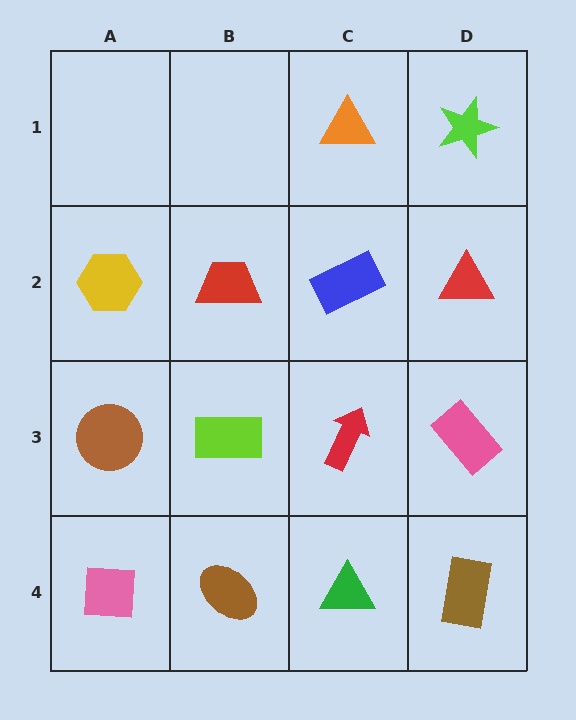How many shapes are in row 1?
2 shapes.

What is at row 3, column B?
A lime rectangle.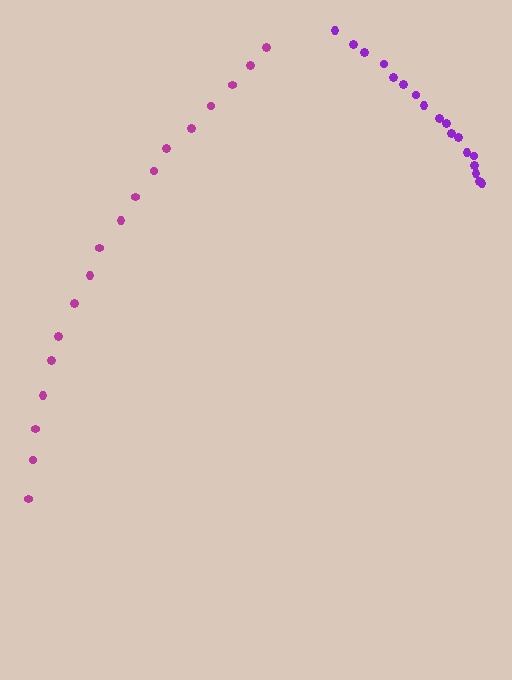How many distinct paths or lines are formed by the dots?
There are 2 distinct paths.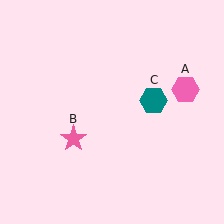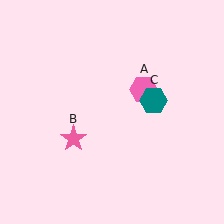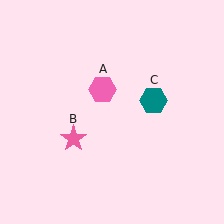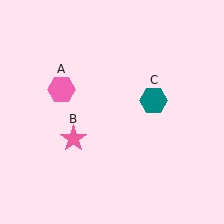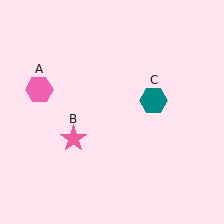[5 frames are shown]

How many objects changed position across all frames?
1 object changed position: pink hexagon (object A).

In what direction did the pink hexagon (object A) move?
The pink hexagon (object A) moved left.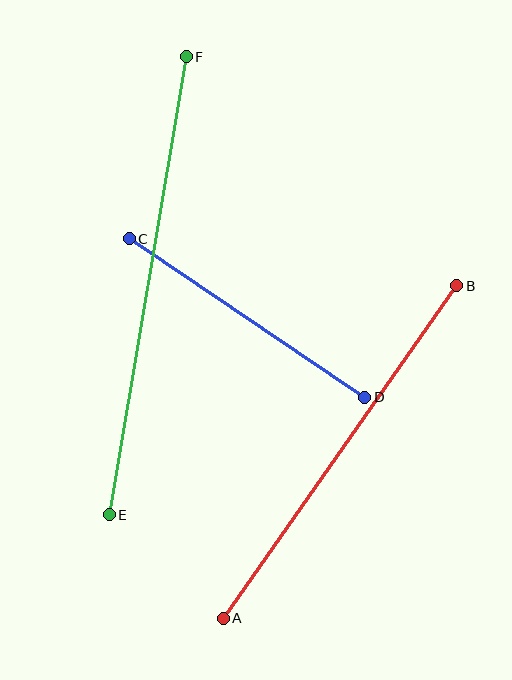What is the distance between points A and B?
The distance is approximately 406 pixels.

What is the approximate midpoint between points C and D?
The midpoint is at approximately (247, 318) pixels.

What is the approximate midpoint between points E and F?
The midpoint is at approximately (148, 286) pixels.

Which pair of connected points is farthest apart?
Points E and F are farthest apart.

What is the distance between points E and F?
The distance is approximately 465 pixels.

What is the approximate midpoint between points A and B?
The midpoint is at approximately (340, 452) pixels.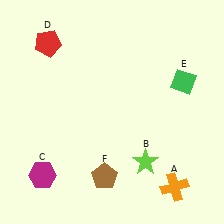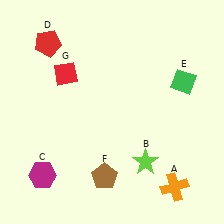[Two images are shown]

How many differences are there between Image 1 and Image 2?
There is 1 difference between the two images.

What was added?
A red diamond (G) was added in Image 2.